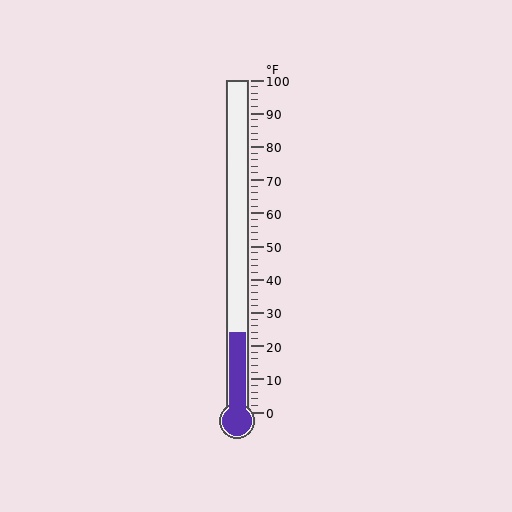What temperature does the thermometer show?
The thermometer shows approximately 24°F.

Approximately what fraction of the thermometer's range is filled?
The thermometer is filled to approximately 25% of its range.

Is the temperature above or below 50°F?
The temperature is below 50°F.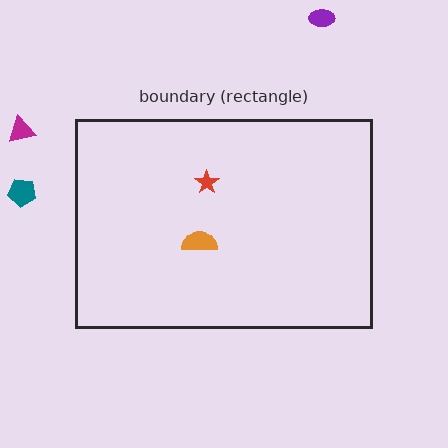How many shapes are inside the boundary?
2 inside, 3 outside.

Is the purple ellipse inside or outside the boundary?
Outside.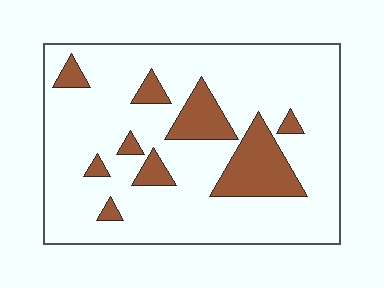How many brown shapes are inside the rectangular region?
9.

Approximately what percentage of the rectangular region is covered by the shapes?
Approximately 20%.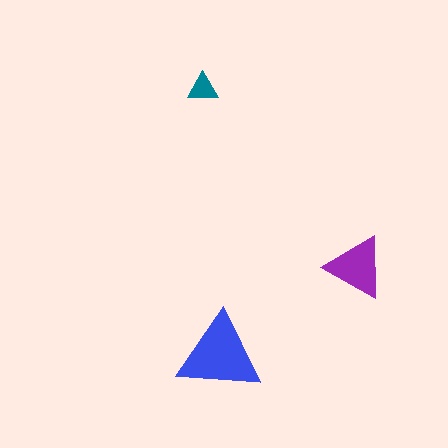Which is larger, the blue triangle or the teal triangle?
The blue one.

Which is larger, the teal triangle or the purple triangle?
The purple one.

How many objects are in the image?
There are 3 objects in the image.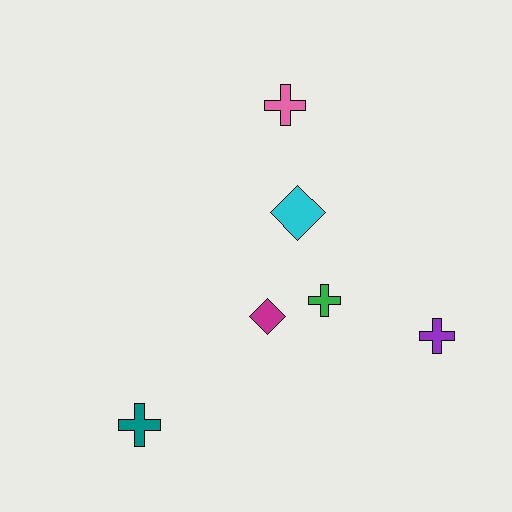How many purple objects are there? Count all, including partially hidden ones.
There is 1 purple object.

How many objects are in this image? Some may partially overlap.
There are 6 objects.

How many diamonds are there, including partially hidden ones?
There are 2 diamonds.